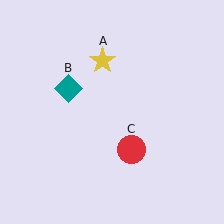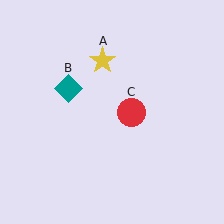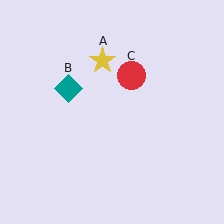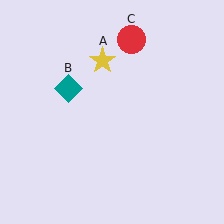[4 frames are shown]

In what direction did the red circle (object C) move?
The red circle (object C) moved up.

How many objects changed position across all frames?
1 object changed position: red circle (object C).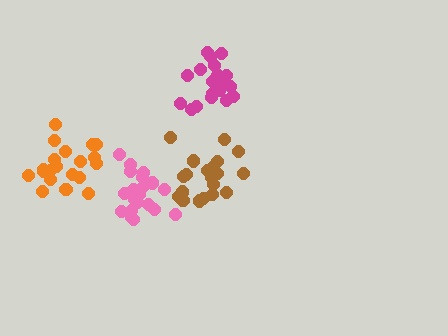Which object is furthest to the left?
The orange cluster is leftmost.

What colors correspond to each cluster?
The clusters are colored: brown, orange, pink, magenta.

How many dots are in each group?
Group 1: 20 dots, Group 2: 20 dots, Group 3: 20 dots, Group 4: 19 dots (79 total).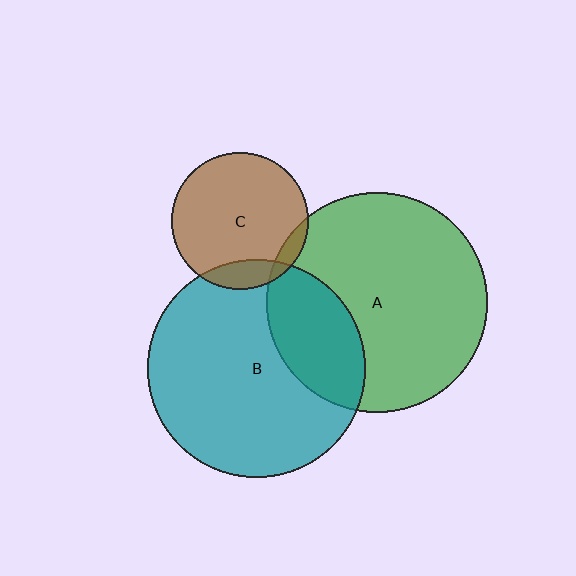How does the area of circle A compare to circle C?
Approximately 2.6 times.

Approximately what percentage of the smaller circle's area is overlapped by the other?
Approximately 15%.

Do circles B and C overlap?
Yes.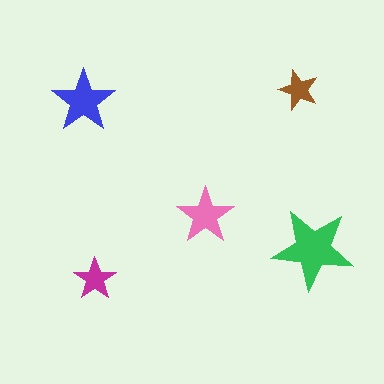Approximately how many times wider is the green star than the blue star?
About 1.5 times wider.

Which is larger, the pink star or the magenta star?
The pink one.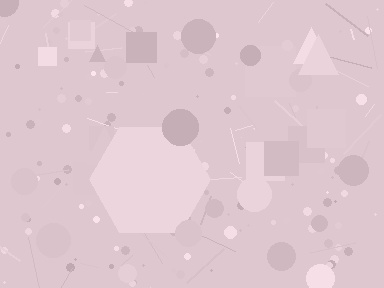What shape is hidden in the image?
A hexagon is hidden in the image.